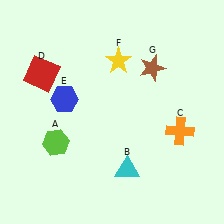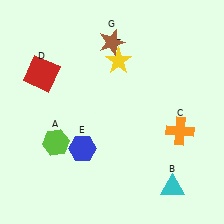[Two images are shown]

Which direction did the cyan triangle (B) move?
The cyan triangle (B) moved right.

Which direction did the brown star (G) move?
The brown star (G) moved left.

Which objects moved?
The objects that moved are: the cyan triangle (B), the blue hexagon (E), the brown star (G).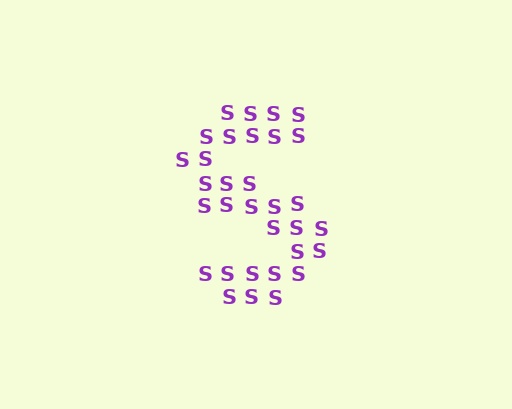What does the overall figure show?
The overall figure shows the letter S.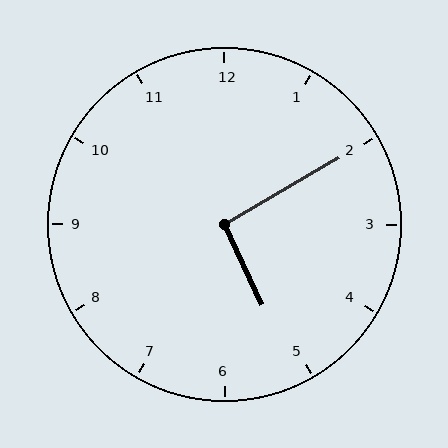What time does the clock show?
5:10.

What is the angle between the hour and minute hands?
Approximately 95 degrees.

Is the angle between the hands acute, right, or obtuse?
It is right.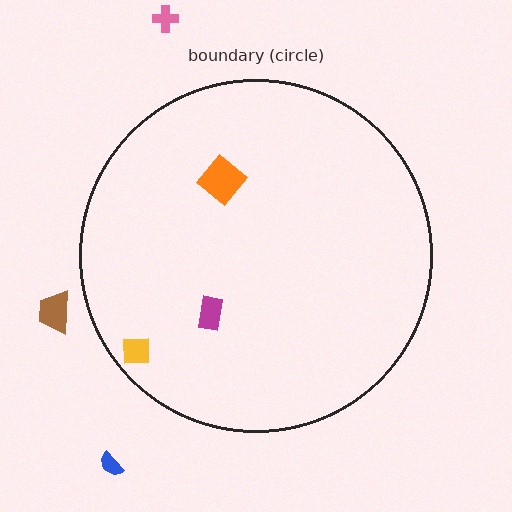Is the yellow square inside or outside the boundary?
Inside.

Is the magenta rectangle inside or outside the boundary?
Inside.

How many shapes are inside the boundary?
3 inside, 3 outside.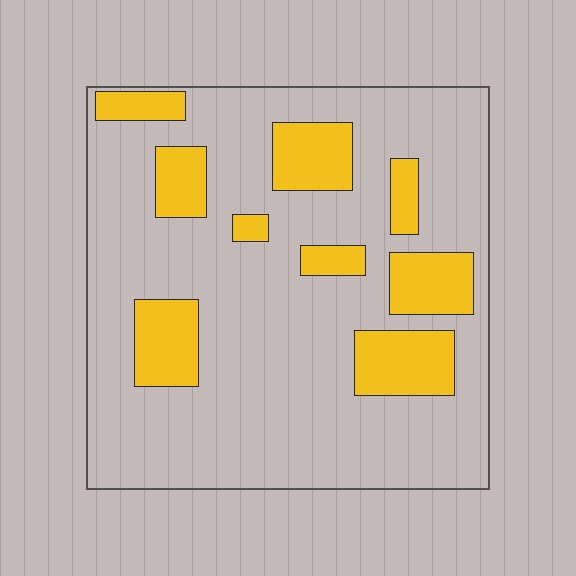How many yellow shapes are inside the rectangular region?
9.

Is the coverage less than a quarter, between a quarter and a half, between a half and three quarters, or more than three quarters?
Less than a quarter.